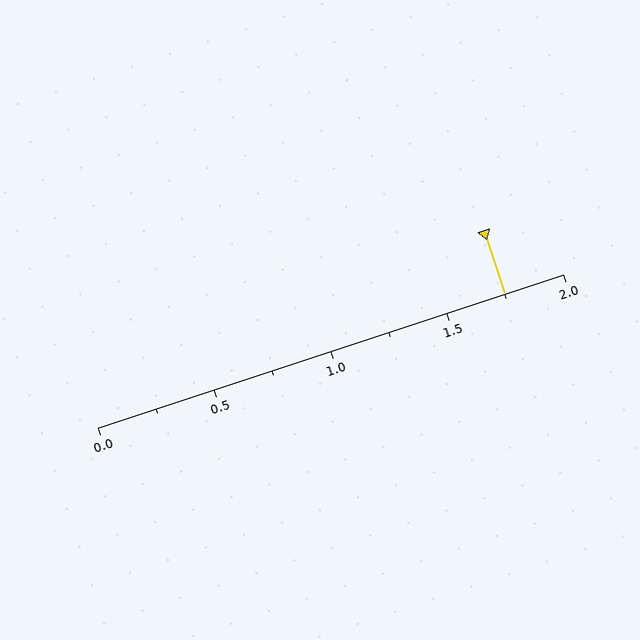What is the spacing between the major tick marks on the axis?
The major ticks are spaced 0.5 apart.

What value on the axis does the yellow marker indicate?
The marker indicates approximately 1.75.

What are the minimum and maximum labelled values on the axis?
The axis runs from 0.0 to 2.0.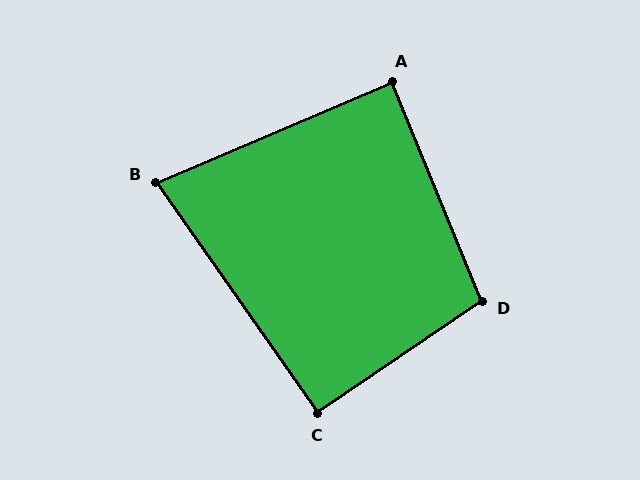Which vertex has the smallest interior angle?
B, at approximately 78 degrees.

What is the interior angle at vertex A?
Approximately 89 degrees (approximately right).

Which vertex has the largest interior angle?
D, at approximately 102 degrees.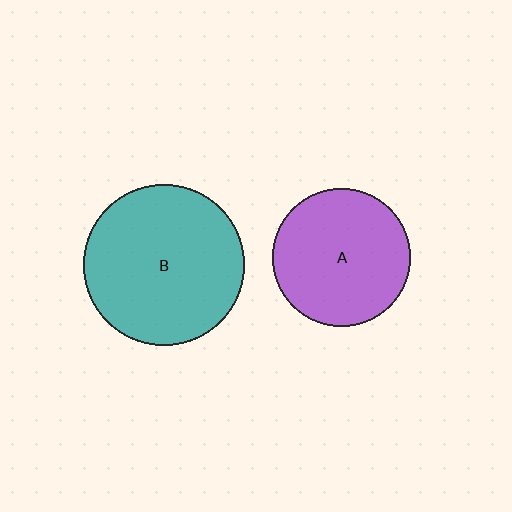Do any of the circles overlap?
No, none of the circles overlap.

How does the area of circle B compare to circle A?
Approximately 1.4 times.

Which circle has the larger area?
Circle B (teal).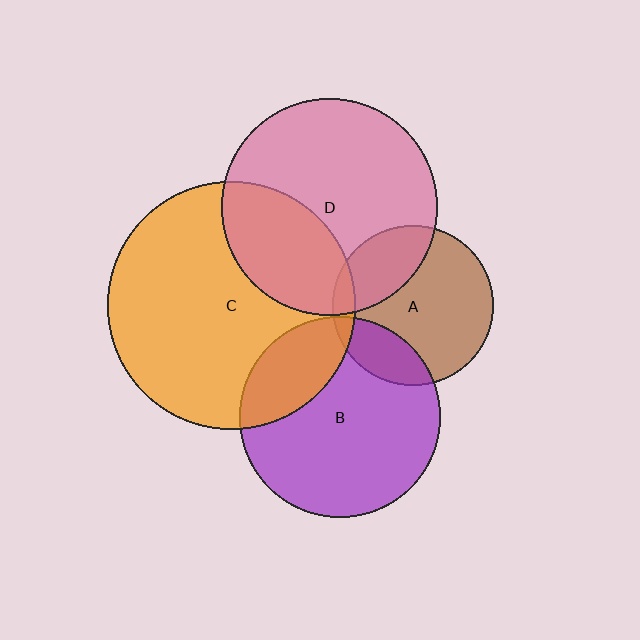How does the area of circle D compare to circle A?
Approximately 1.8 times.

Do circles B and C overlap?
Yes.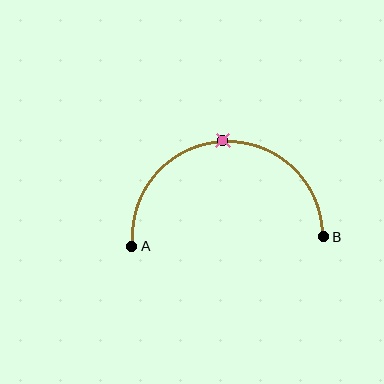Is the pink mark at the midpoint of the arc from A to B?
Yes. The pink mark lies on the arc at equal arc-length from both A and B — it is the arc midpoint.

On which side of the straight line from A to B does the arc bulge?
The arc bulges above the straight line connecting A and B.